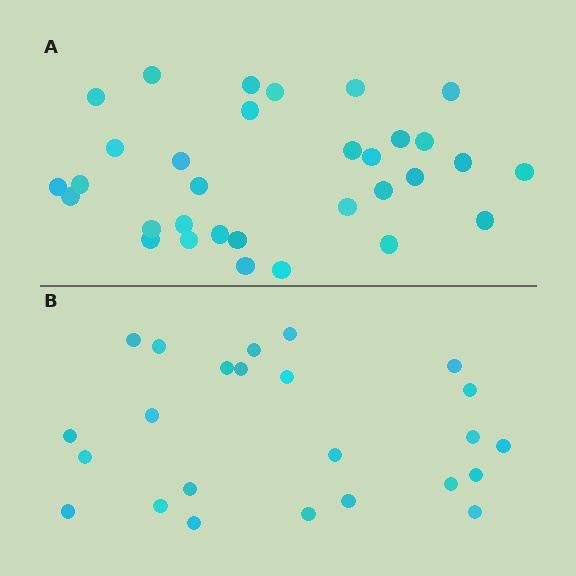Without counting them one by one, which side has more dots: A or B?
Region A (the top region) has more dots.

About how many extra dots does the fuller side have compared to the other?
Region A has roughly 8 or so more dots than region B.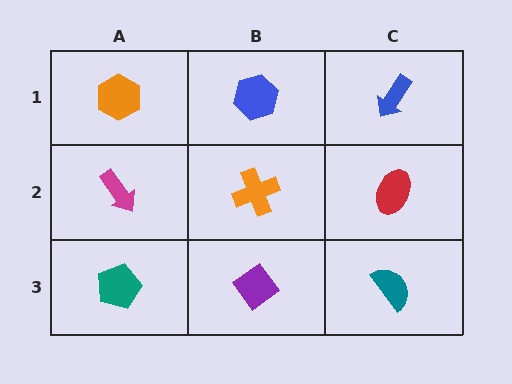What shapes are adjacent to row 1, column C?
A red ellipse (row 2, column C), a blue hexagon (row 1, column B).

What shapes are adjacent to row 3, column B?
An orange cross (row 2, column B), a teal pentagon (row 3, column A), a teal semicircle (row 3, column C).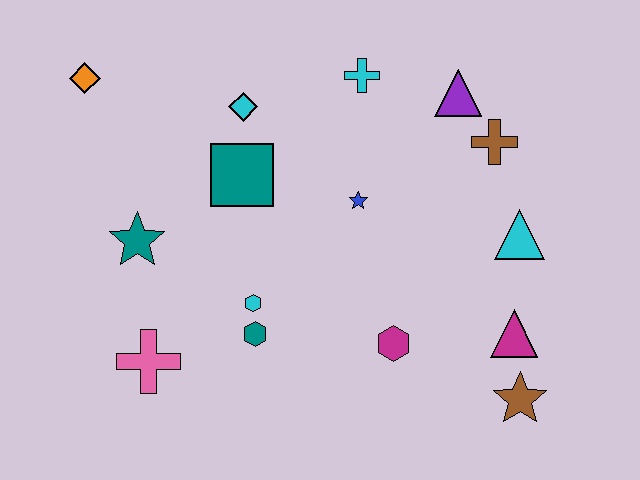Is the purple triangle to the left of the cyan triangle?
Yes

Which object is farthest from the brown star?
The orange diamond is farthest from the brown star.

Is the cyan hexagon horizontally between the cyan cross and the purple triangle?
No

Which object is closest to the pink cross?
The teal hexagon is closest to the pink cross.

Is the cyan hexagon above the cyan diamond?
No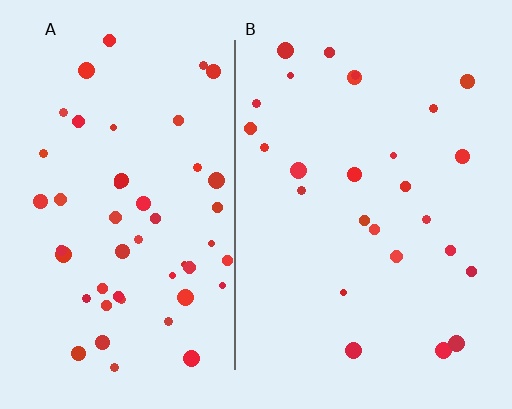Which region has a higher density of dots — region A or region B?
A (the left).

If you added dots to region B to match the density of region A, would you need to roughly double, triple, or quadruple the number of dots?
Approximately double.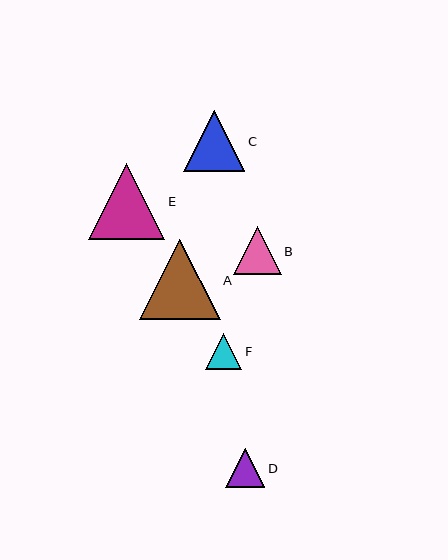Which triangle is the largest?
Triangle A is the largest with a size of approximately 80 pixels.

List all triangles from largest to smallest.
From largest to smallest: A, E, C, B, D, F.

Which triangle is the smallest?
Triangle F is the smallest with a size of approximately 37 pixels.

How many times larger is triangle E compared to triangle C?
Triangle E is approximately 1.2 times the size of triangle C.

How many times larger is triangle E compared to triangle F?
Triangle E is approximately 2.1 times the size of triangle F.